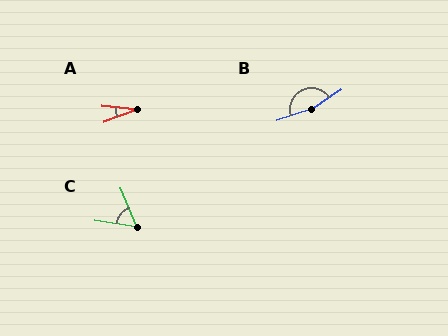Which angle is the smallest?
A, at approximately 27 degrees.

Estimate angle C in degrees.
Approximately 59 degrees.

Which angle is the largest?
B, at approximately 164 degrees.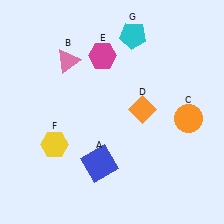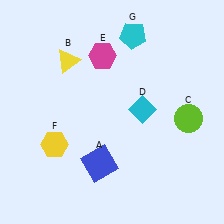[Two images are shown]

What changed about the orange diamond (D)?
In Image 1, D is orange. In Image 2, it changed to cyan.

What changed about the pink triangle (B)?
In Image 1, B is pink. In Image 2, it changed to yellow.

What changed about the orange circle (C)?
In Image 1, C is orange. In Image 2, it changed to lime.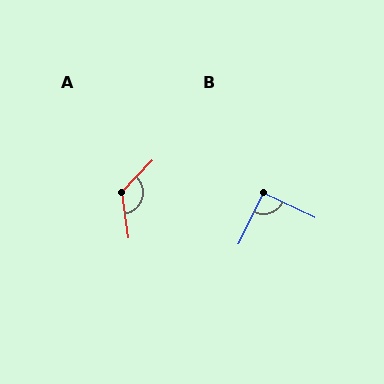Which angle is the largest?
A, at approximately 128 degrees.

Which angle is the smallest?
B, at approximately 91 degrees.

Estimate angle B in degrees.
Approximately 91 degrees.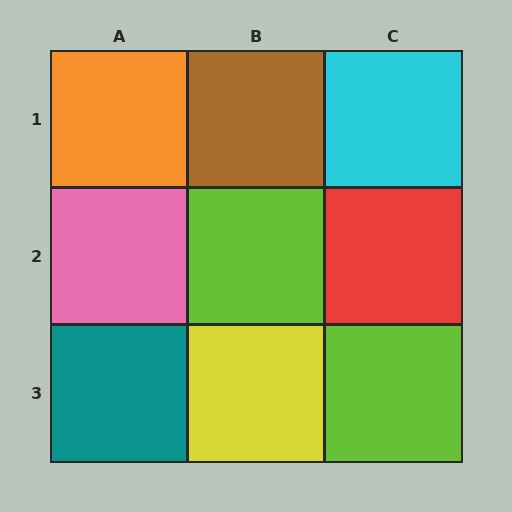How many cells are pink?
1 cell is pink.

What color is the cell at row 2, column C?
Red.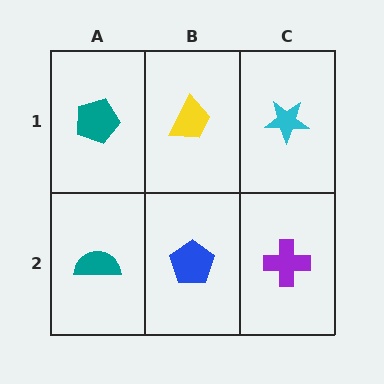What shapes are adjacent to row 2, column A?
A teal pentagon (row 1, column A), a blue pentagon (row 2, column B).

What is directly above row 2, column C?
A cyan star.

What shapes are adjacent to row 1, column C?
A purple cross (row 2, column C), a yellow trapezoid (row 1, column B).